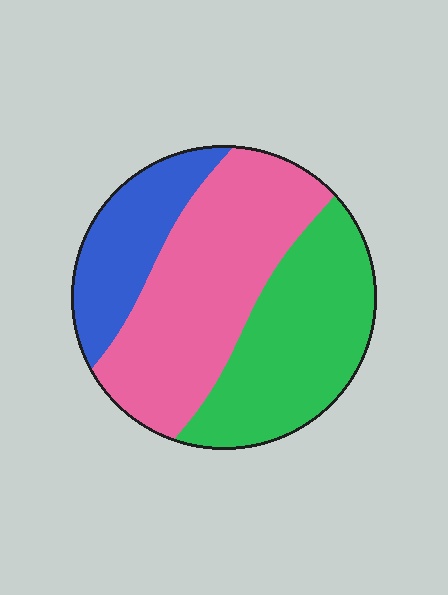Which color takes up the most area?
Pink, at roughly 45%.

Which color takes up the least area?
Blue, at roughly 20%.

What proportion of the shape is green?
Green covers 36% of the shape.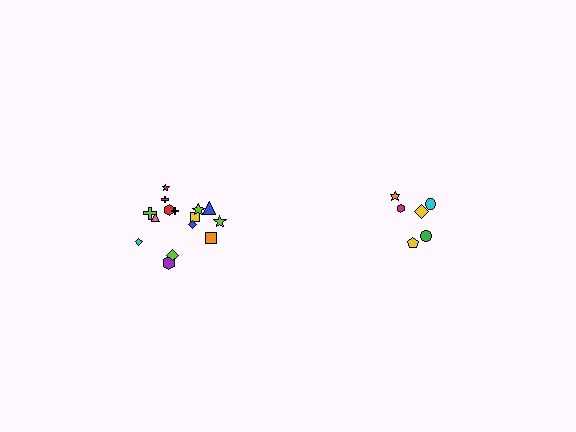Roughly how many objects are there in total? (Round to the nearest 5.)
Roughly 20 objects in total.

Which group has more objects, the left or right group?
The left group.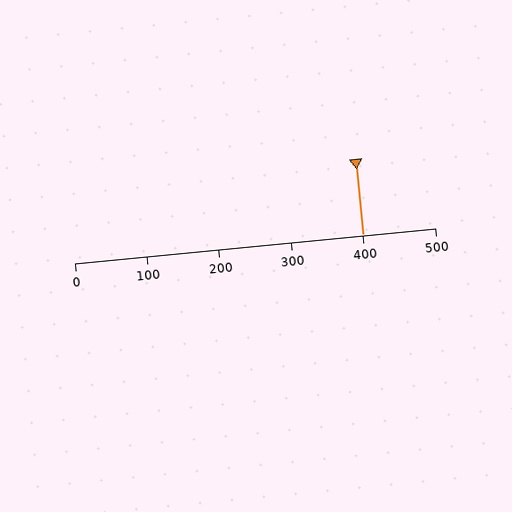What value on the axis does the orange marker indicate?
The marker indicates approximately 400.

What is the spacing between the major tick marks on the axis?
The major ticks are spaced 100 apart.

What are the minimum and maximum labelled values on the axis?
The axis runs from 0 to 500.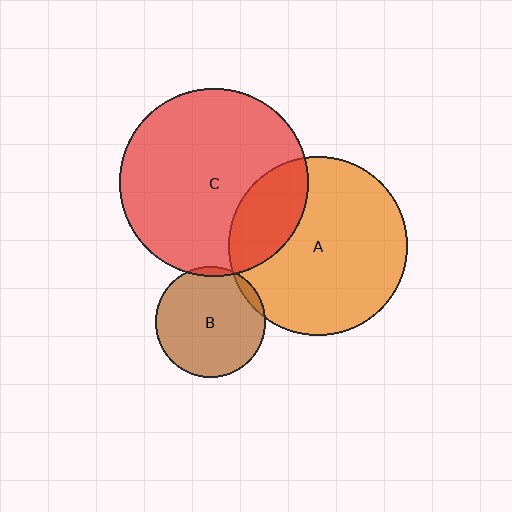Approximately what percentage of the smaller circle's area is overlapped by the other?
Approximately 5%.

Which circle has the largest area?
Circle C (red).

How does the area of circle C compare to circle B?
Approximately 2.9 times.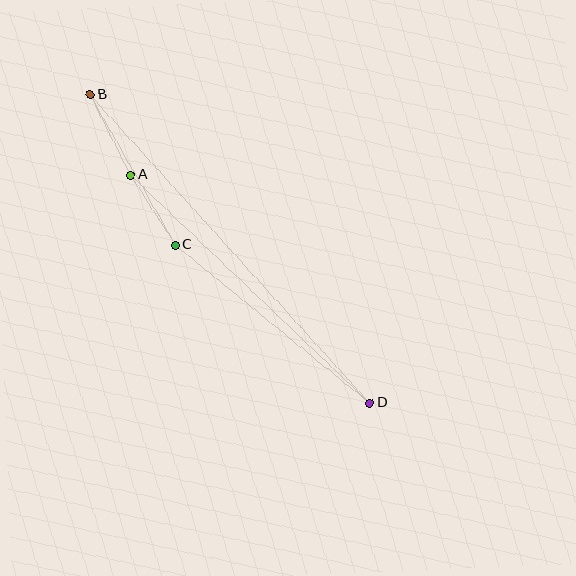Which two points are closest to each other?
Points A and C are closest to each other.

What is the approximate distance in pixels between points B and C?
The distance between B and C is approximately 173 pixels.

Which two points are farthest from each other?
Points B and D are farthest from each other.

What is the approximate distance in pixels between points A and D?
The distance between A and D is approximately 330 pixels.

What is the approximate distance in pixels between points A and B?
The distance between A and B is approximately 90 pixels.